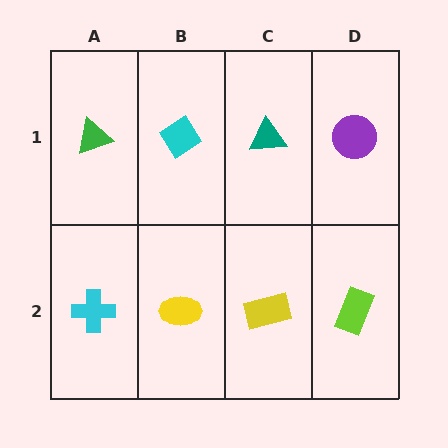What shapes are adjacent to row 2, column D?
A purple circle (row 1, column D), a yellow rectangle (row 2, column C).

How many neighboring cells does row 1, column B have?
3.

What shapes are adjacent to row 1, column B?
A yellow ellipse (row 2, column B), a green triangle (row 1, column A), a teal triangle (row 1, column C).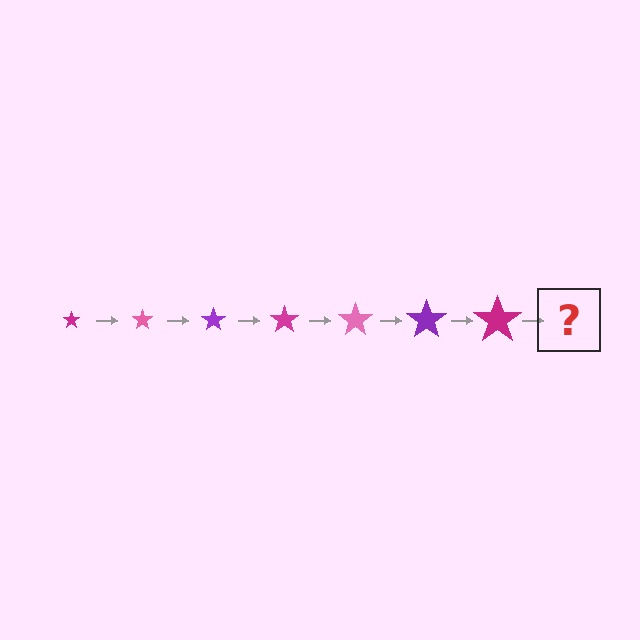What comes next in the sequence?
The next element should be a pink star, larger than the previous one.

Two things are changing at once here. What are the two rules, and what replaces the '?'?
The two rules are that the star grows larger each step and the color cycles through magenta, pink, and purple. The '?' should be a pink star, larger than the previous one.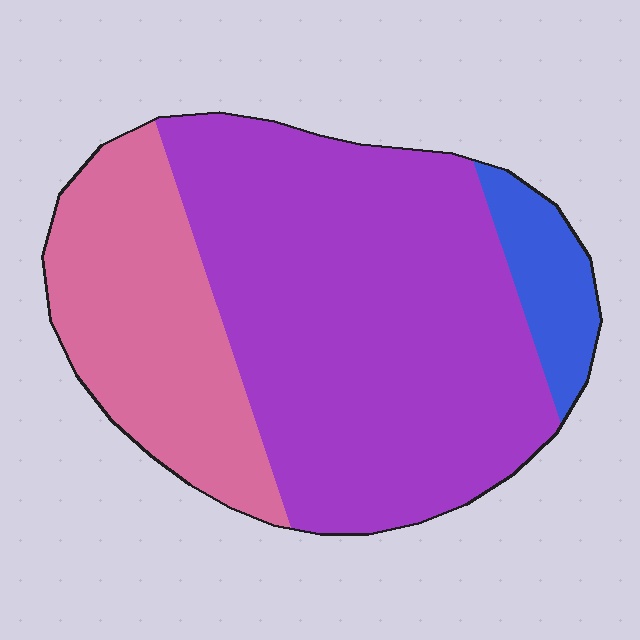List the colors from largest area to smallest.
From largest to smallest: purple, pink, blue.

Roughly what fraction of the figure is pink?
Pink covers roughly 30% of the figure.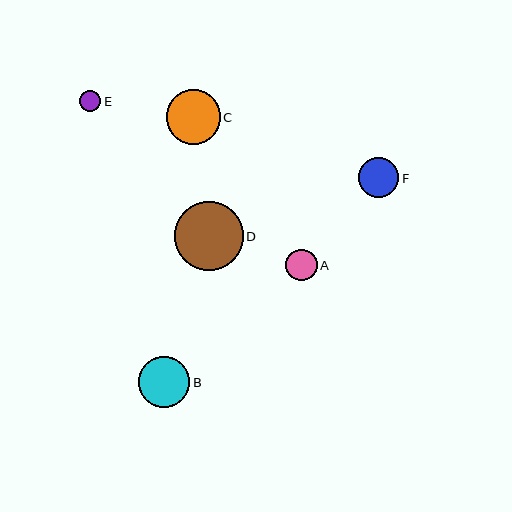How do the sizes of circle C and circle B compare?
Circle C and circle B are approximately the same size.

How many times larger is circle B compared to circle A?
Circle B is approximately 1.6 times the size of circle A.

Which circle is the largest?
Circle D is the largest with a size of approximately 69 pixels.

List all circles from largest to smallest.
From largest to smallest: D, C, B, F, A, E.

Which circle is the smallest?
Circle E is the smallest with a size of approximately 21 pixels.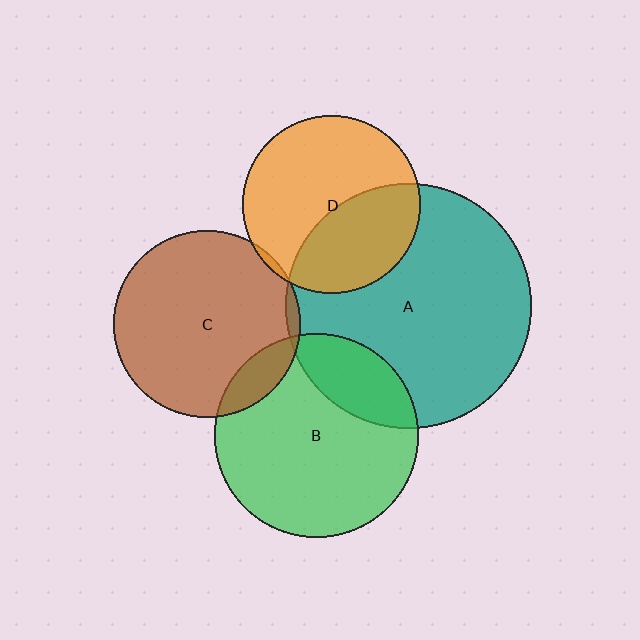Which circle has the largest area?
Circle A (teal).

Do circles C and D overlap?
Yes.